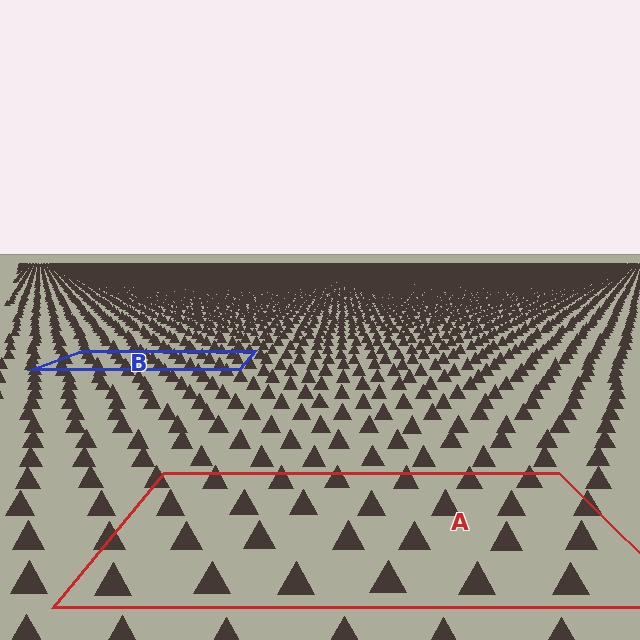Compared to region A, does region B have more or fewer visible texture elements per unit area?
Region B has more texture elements per unit area — they are packed more densely because it is farther away.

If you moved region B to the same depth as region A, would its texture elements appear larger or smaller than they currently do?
They would appear larger. At a closer depth, the same texture elements are projected at a bigger on-screen size.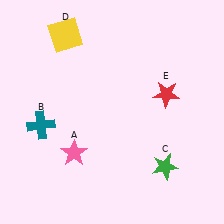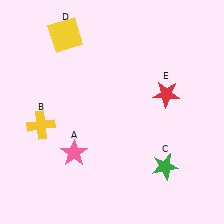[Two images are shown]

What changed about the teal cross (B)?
In Image 1, B is teal. In Image 2, it changed to yellow.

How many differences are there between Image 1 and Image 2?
There is 1 difference between the two images.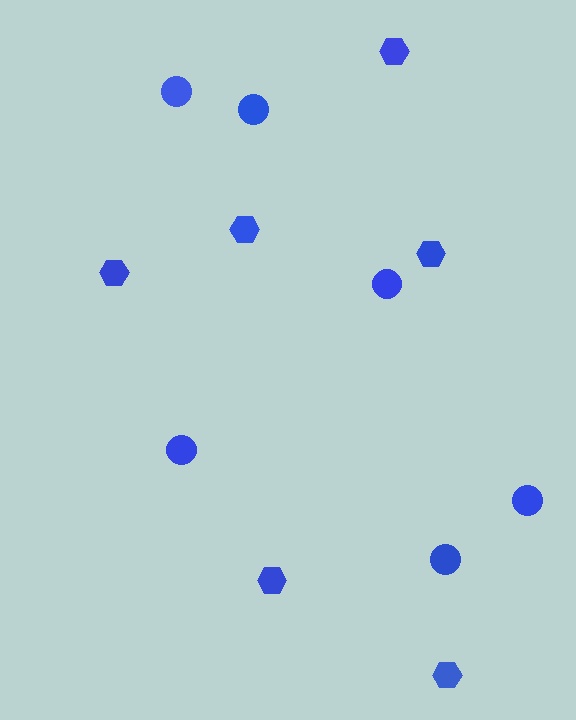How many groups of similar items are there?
There are 2 groups: one group of circles (6) and one group of hexagons (6).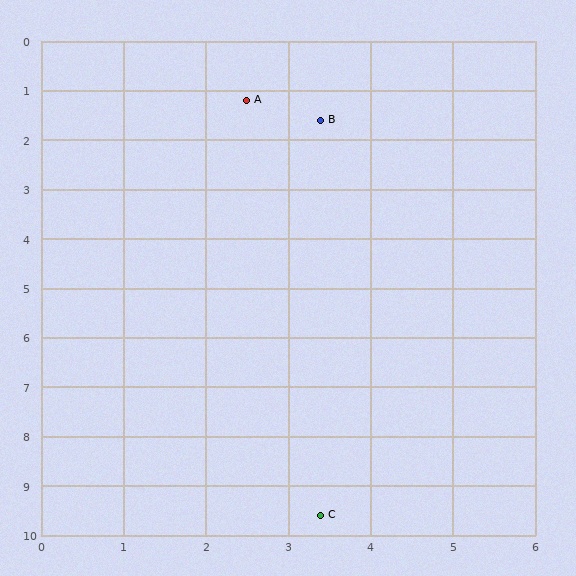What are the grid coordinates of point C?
Point C is at approximately (3.4, 9.6).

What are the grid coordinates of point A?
Point A is at approximately (2.5, 1.2).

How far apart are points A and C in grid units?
Points A and C are about 8.4 grid units apart.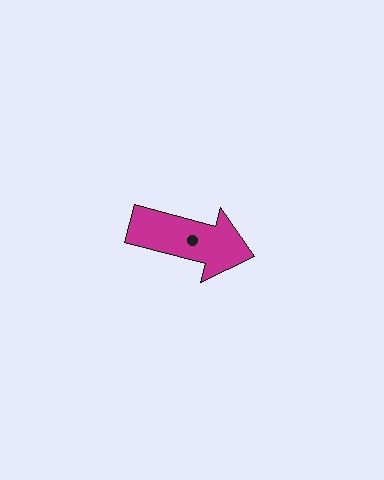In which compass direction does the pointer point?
East.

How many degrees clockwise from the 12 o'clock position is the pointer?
Approximately 105 degrees.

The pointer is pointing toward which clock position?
Roughly 3 o'clock.